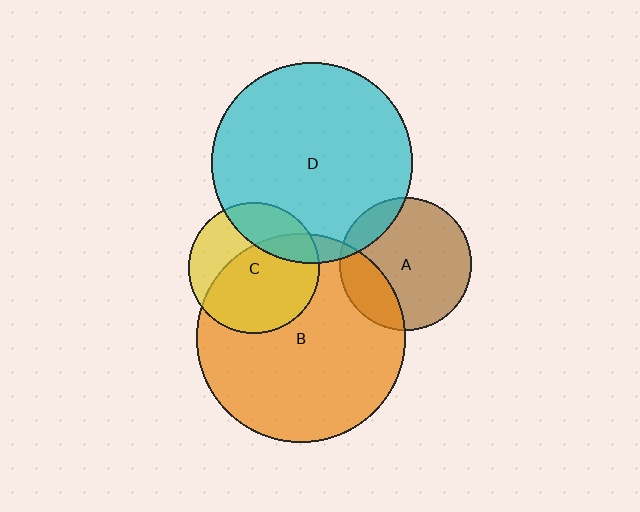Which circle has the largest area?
Circle B (orange).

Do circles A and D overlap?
Yes.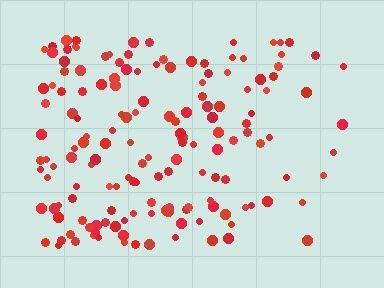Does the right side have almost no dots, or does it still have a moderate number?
Still a moderate number, just noticeably fewer than the left.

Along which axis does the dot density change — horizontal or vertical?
Horizontal.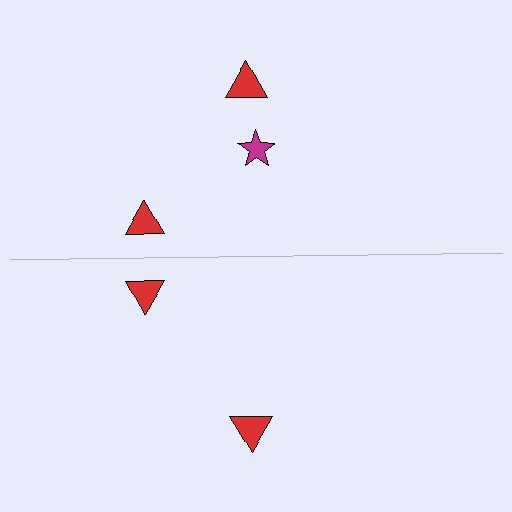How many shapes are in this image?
There are 5 shapes in this image.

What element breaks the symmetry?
A magenta star is missing from the bottom side.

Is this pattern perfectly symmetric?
No, the pattern is not perfectly symmetric. A magenta star is missing from the bottom side.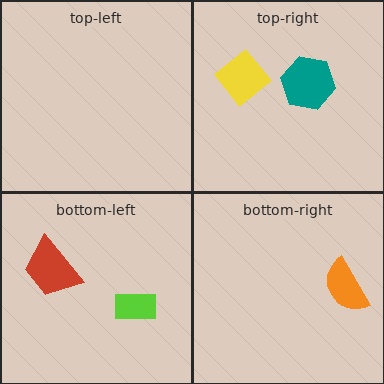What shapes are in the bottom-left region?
The lime rectangle, the red trapezoid.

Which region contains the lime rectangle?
The bottom-left region.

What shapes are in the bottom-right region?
The orange semicircle.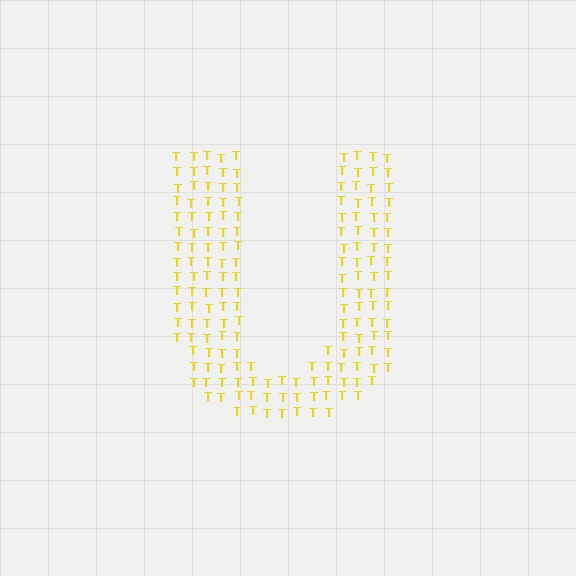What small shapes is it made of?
It is made of small letter T's.